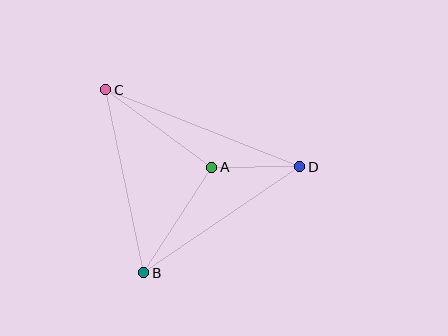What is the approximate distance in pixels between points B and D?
The distance between B and D is approximately 189 pixels.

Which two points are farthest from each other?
Points C and D are farthest from each other.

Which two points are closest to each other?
Points A and D are closest to each other.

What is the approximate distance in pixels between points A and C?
The distance between A and C is approximately 131 pixels.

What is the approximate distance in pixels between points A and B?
The distance between A and B is approximately 126 pixels.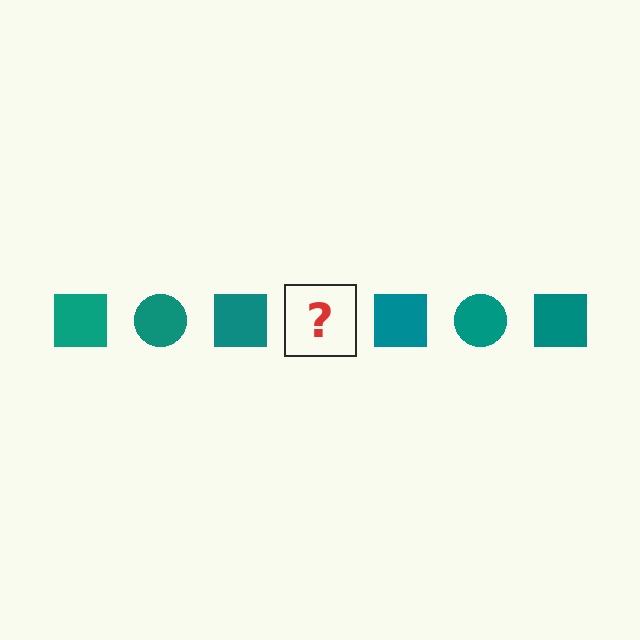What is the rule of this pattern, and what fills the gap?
The rule is that the pattern cycles through square, circle shapes in teal. The gap should be filled with a teal circle.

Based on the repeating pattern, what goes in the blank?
The blank should be a teal circle.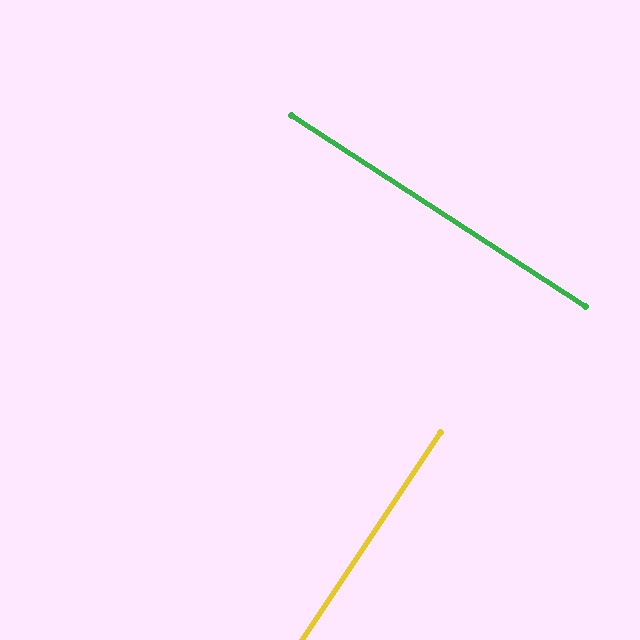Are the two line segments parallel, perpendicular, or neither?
Perpendicular — they meet at approximately 89°.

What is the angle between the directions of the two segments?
Approximately 89 degrees.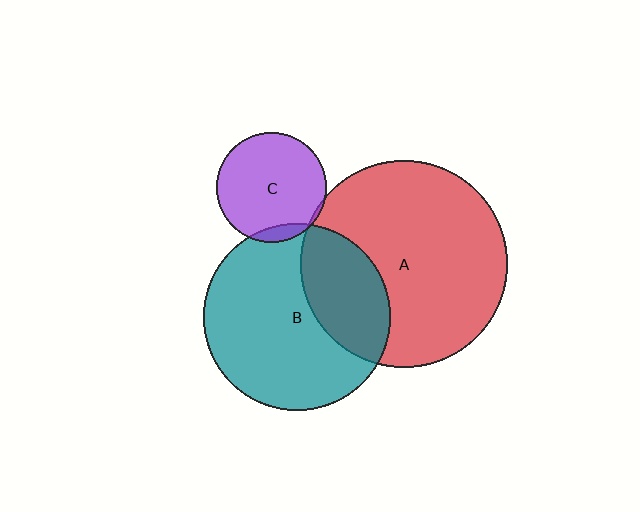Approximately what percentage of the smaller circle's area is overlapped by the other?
Approximately 10%.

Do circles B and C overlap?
Yes.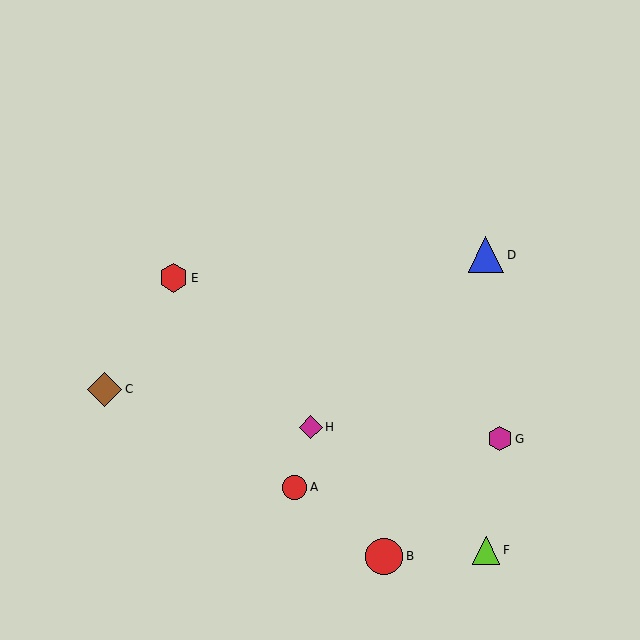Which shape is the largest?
The red circle (labeled B) is the largest.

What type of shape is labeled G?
Shape G is a magenta hexagon.